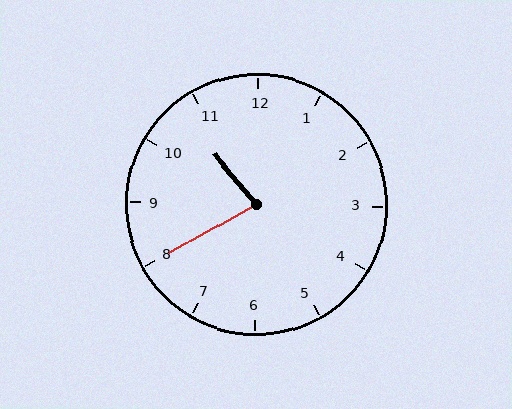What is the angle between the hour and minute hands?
Approximately 80 degrees.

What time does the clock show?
10:40.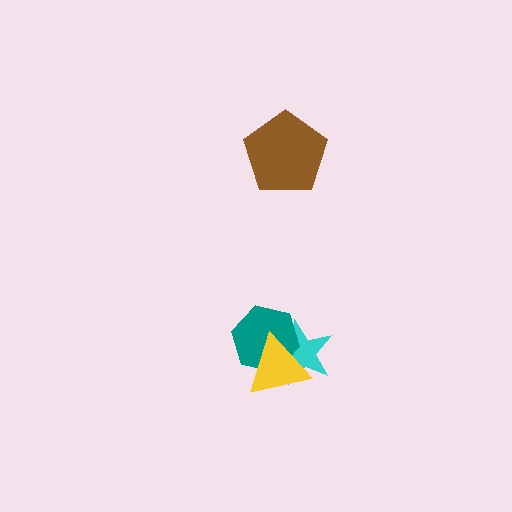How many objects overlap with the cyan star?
2 objects overlap with the cyan star.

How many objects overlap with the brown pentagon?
0 objects overlap with the brown pentagon.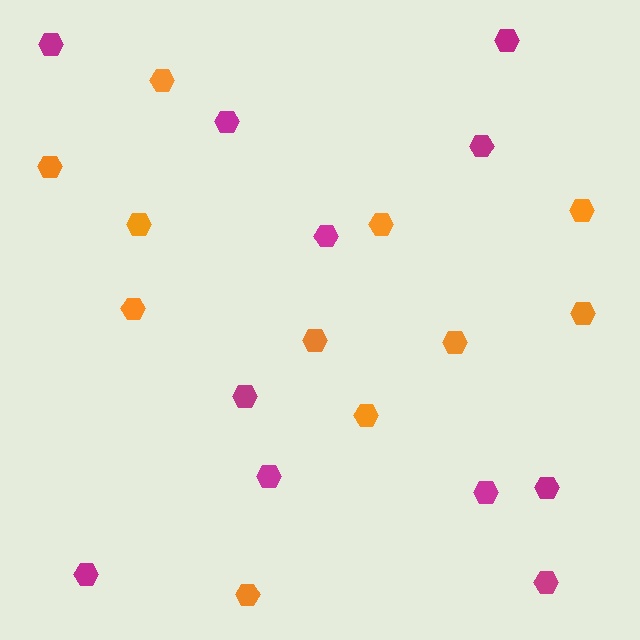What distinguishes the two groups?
There are 2 groups: one group of magenta hexagons (11) and one group of orange hexagons (11).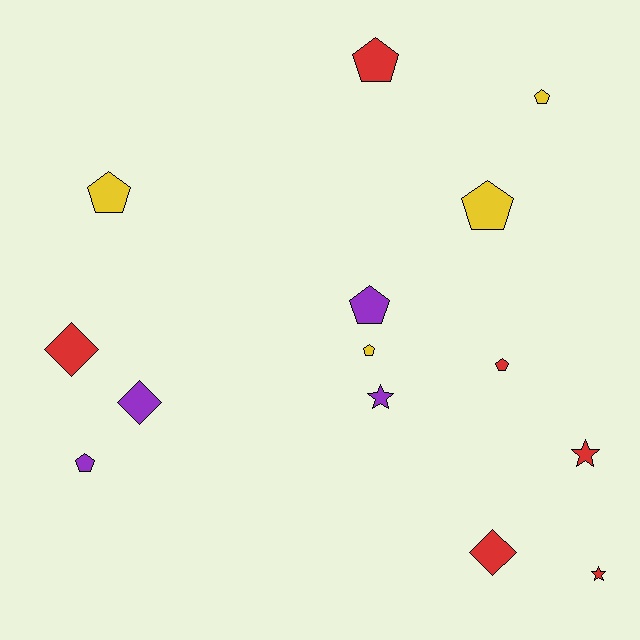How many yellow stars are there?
There are no yellow stars.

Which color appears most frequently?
Red, with 6 objects.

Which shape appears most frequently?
Pentagon, with 8 objects.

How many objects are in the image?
There are 14 objects.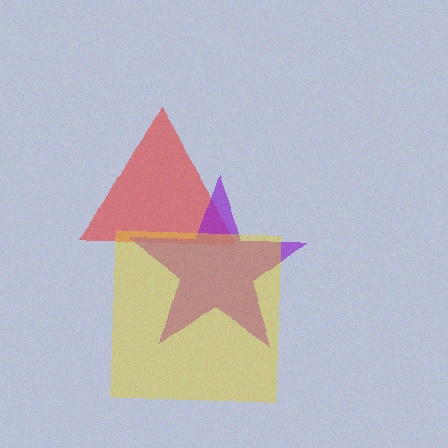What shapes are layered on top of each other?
The layered shapes are: a red triangle, a purple star, a yellow square.